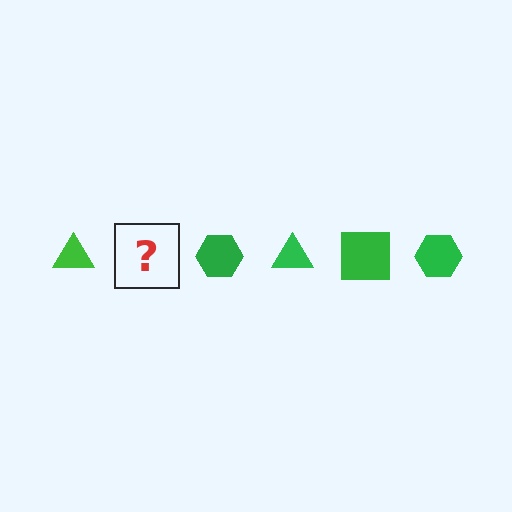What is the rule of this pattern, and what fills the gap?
The rule is that the pattern cycles through triangle, square, hexagon shapes in green. The gap should be filled with a green square.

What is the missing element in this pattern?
The missing element is a green square.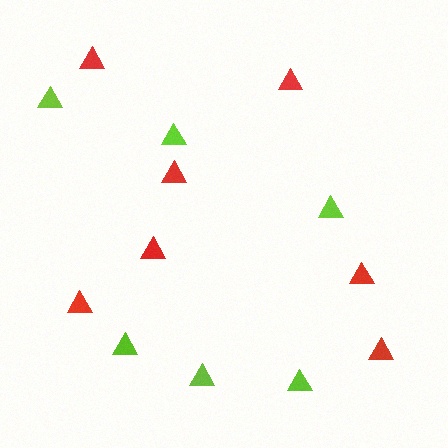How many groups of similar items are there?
There are 2 groups: one group of lime triangles (6) and one group of red triangles (7).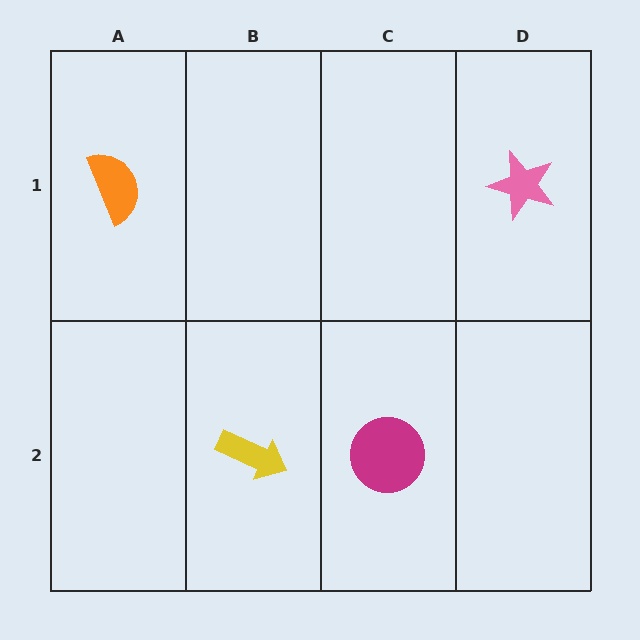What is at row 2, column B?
A yellow arrow.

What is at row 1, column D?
A pink star.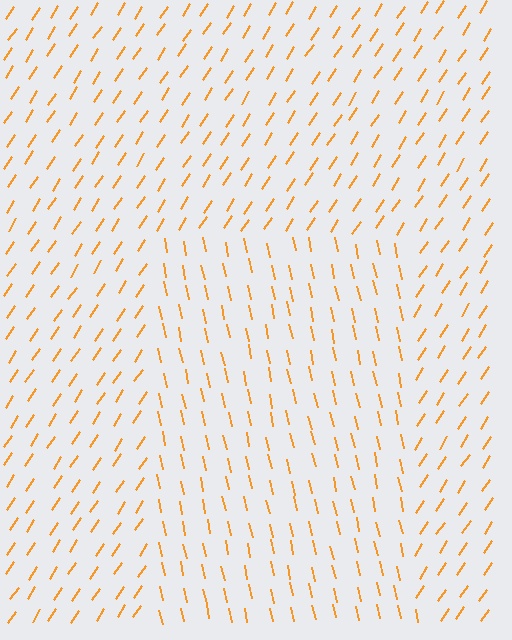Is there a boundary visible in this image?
Yes, there is a texture boundary formed by a change in line orientation.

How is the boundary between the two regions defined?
The boundary is defined purely by a change in line orientation (approximately 45 degrees difference). All lines are the same color and thickness.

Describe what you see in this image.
The image is filled with small orange line segments. A rectangle region in the image has lines oriented differently from the surrounding lines, creating a visible texture boundary.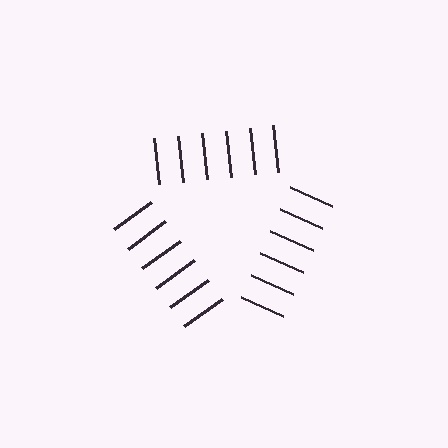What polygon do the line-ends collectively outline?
An illusory triangle — the line segments terminate on its edges but no continuous stroke is drawn.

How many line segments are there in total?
18 — 6 along each of the 3 edges.